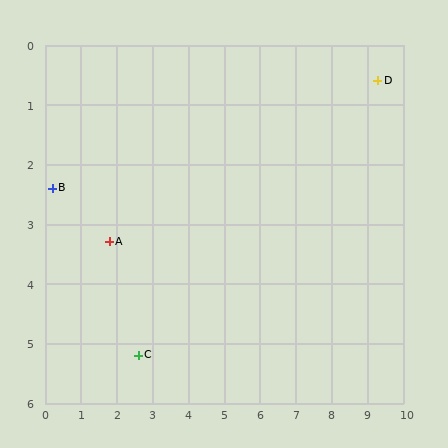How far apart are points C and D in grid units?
Points C and D are about 8.1 grid units apart.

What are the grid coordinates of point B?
Point B is at approximately (0.2, 2.4).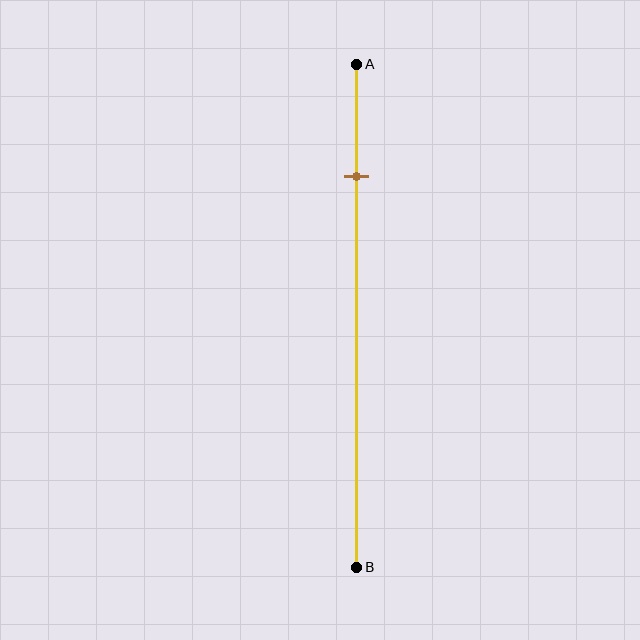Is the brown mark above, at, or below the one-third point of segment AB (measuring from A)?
The brown mark is above the one-third point of segment AB.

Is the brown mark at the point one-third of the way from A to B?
No, the mark is at about 20% from A, not at the 33% one-third point.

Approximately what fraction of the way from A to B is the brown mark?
The brown mark is approximately 20% of the way from A to B.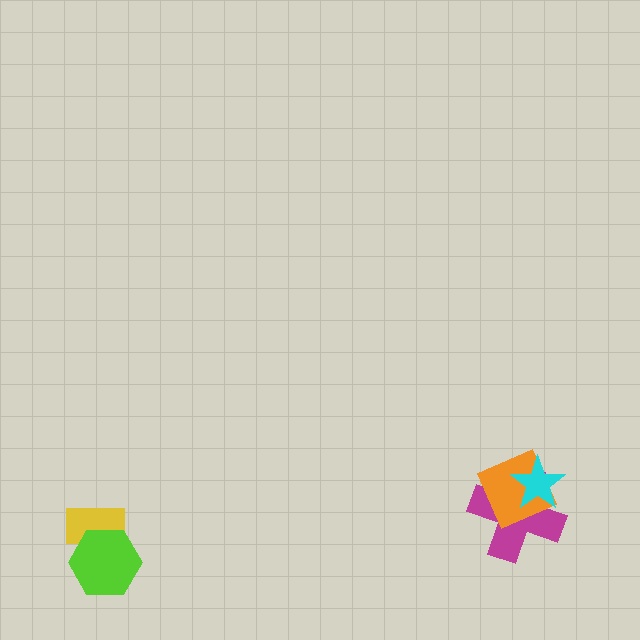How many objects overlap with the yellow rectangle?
1 object overlaps with the yellow rectangle.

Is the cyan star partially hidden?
No, no other shape covers it.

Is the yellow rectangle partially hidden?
Yes, it is partially covered by another shape.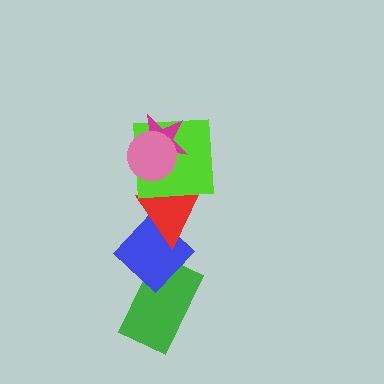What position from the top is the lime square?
The lime square is 3rd from the top.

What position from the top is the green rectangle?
The green rectangle is 6th from the top.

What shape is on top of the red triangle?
The lime square is on top of the red triangle.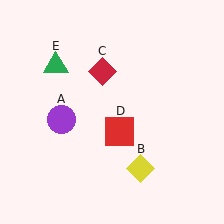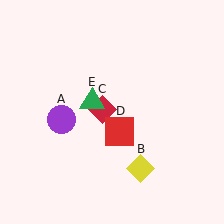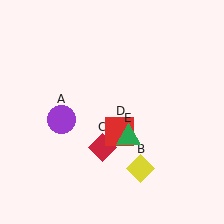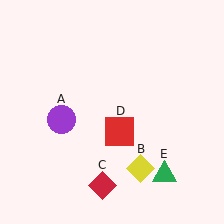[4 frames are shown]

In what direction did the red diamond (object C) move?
The red diamond (object C) moved down.